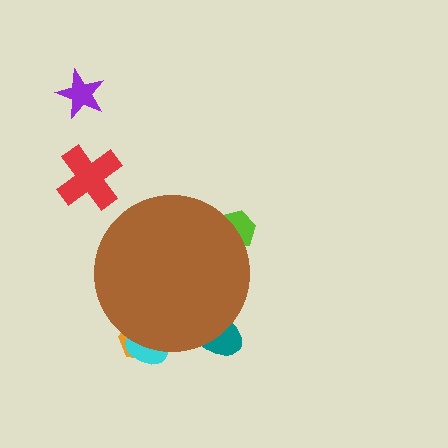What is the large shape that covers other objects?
A brown circle.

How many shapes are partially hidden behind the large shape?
4 shapes are partially hidden.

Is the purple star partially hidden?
No, the purple star is fully visible.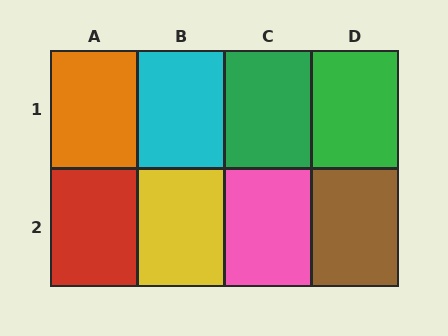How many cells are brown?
1 cell is brown.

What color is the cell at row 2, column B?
Yellow.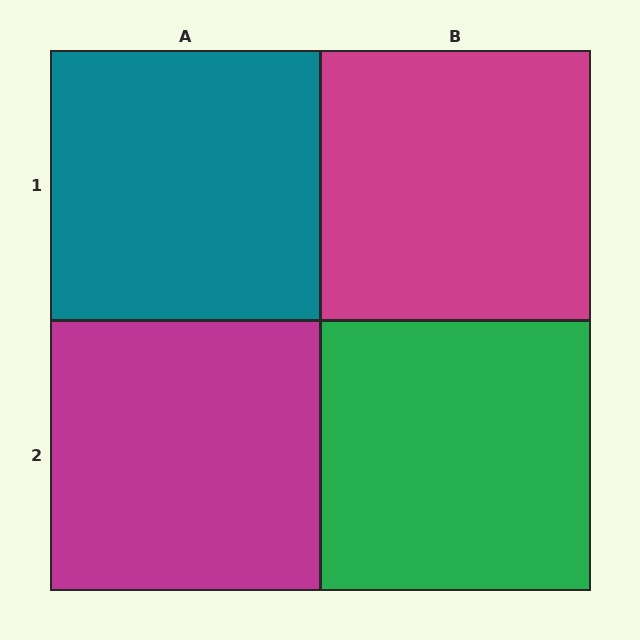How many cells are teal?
1 cell is teal.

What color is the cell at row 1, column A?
Teal.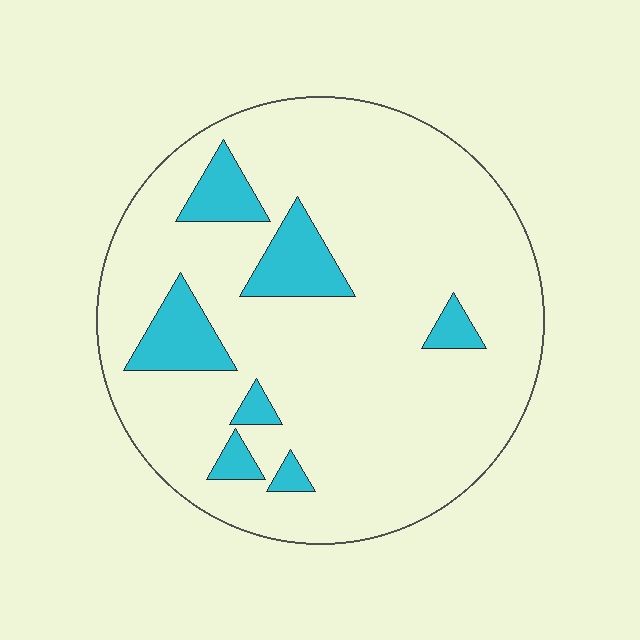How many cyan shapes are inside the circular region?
7.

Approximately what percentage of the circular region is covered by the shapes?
Approximately 15%.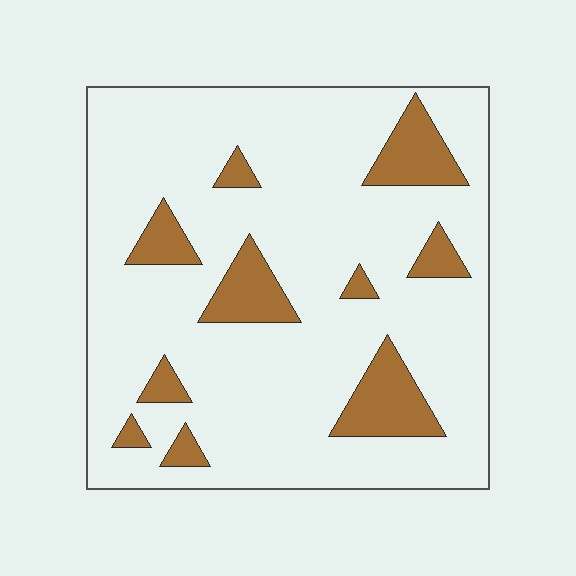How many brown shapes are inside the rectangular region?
10.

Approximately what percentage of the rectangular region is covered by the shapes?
Approximately 15%.